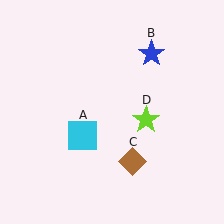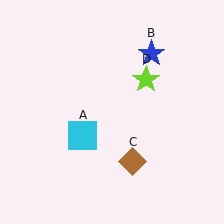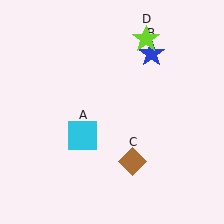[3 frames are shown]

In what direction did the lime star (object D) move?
The lime star (object D) moved up.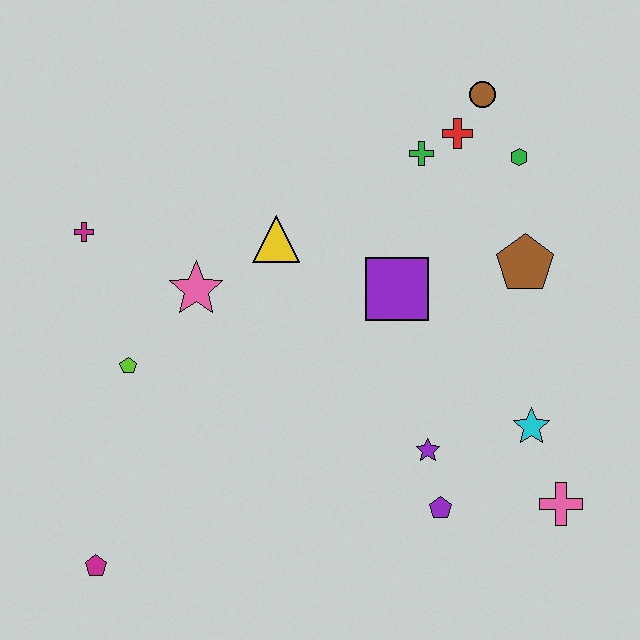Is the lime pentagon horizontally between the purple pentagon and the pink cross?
No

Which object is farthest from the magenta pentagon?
The brown circle is farthest from the magenta pentagon.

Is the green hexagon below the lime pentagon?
No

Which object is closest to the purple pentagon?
The purple star is closest to the purple pentagon.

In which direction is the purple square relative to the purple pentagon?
The purple square is above the purple pentagon.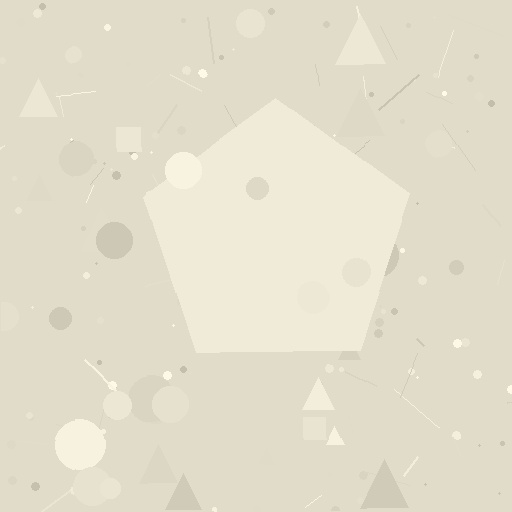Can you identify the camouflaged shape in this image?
The camouflaged shape is a pentagon.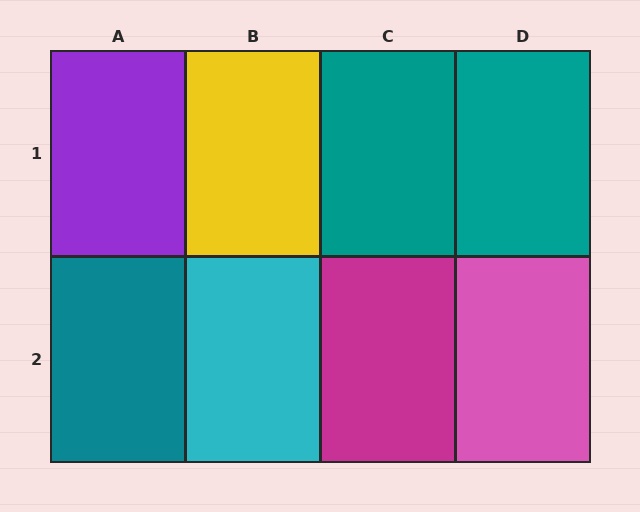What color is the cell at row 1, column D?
Teal.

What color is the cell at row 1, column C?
Teal.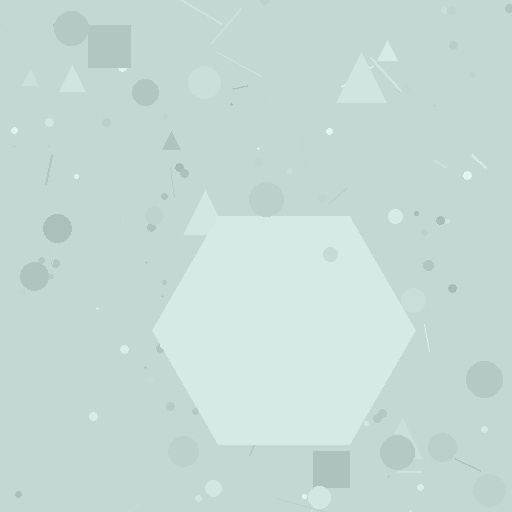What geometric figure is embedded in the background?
A hexagon is embedded in the background.